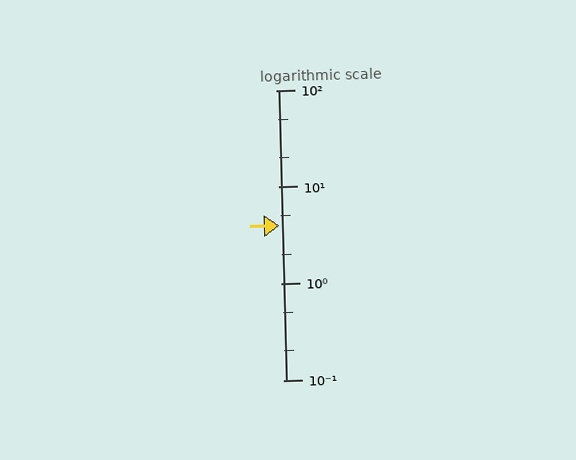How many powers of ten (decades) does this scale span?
The scale spans 3 decades, from 0.1 to 100.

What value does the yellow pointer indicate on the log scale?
The pointer indicates approximately 4.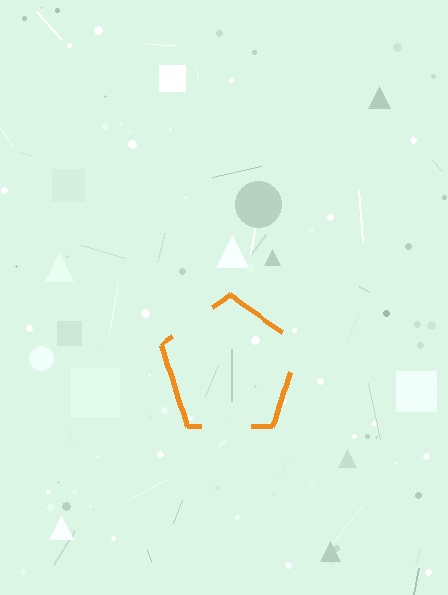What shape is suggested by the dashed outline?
The dashed outline suggests a pentagon.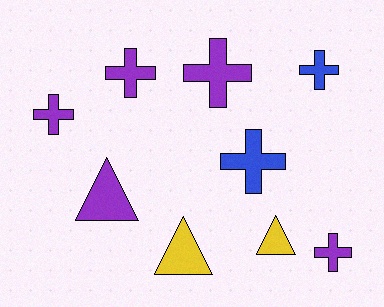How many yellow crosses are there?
There are no yellow crosses.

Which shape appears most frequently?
Cross, with 6 objects.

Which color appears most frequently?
Purple, with 5 objects.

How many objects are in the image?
There are 9 objects.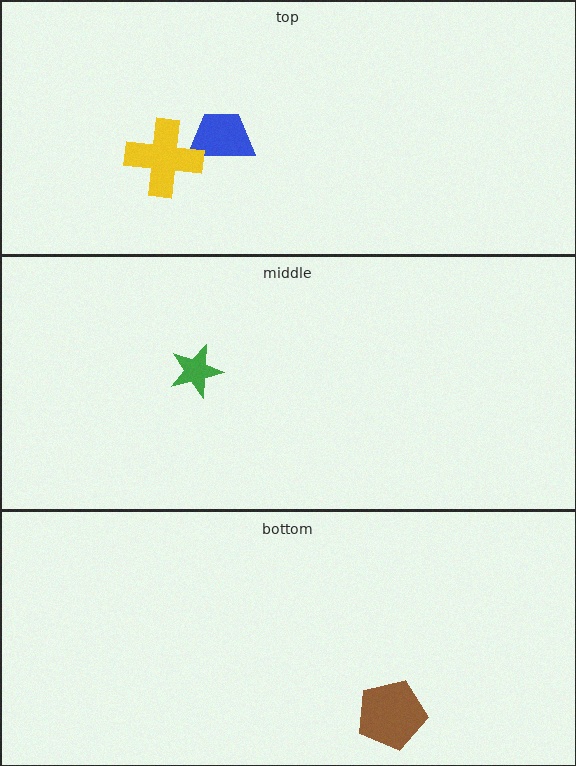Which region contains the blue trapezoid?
The top region.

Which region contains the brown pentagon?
The bottom region.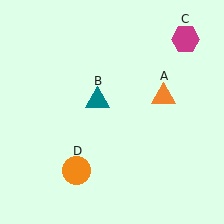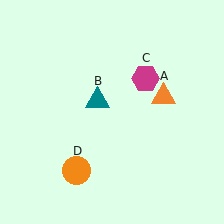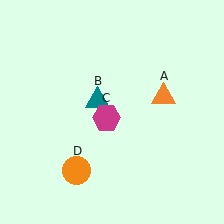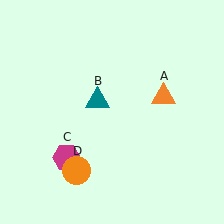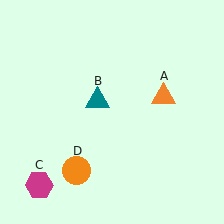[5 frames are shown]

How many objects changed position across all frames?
1 object changed position: magenta hexagon (object C).